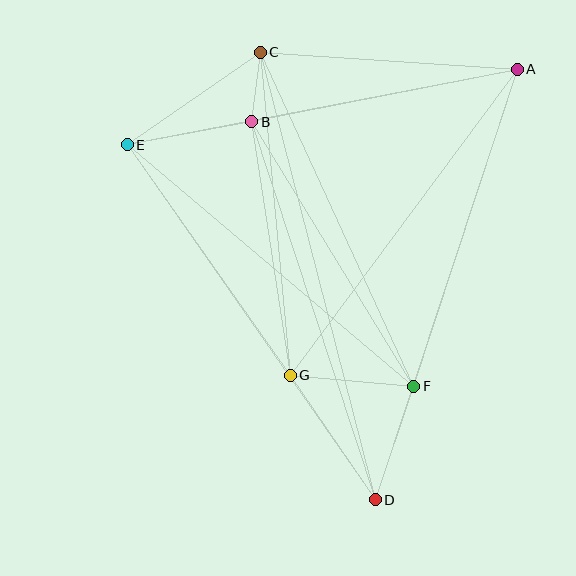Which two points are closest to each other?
Points B and C are closest to each other.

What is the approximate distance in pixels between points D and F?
The distance between D and F is approximately 120 pixels.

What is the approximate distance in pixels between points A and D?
The distance between A and D is approximately 453 pixels.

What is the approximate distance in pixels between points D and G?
The distance between D and G is approximately 151 pixels.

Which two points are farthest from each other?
Points C and D are farthest from each other.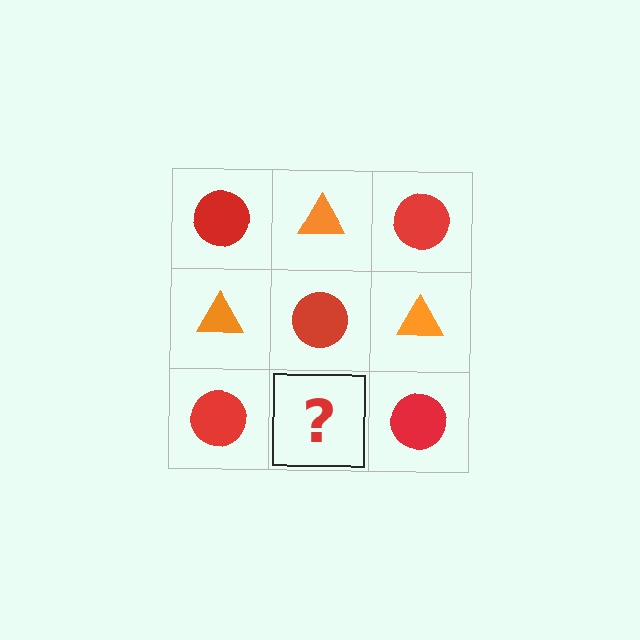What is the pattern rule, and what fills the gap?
The rule is that it alternates red circle and orange triangle in a checkerboard pattern. The gap should be filled with an orange triangle.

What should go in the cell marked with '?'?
The missing cell should contain an orange triangle.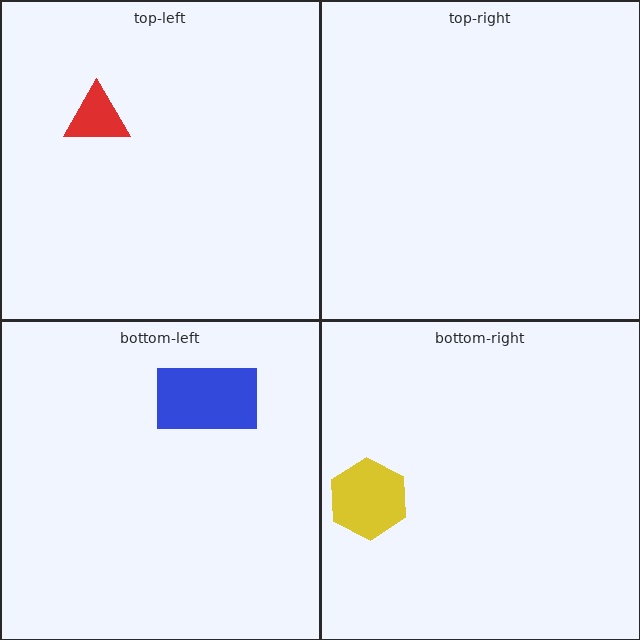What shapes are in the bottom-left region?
The blue rectangle.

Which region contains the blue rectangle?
The bottom-left region.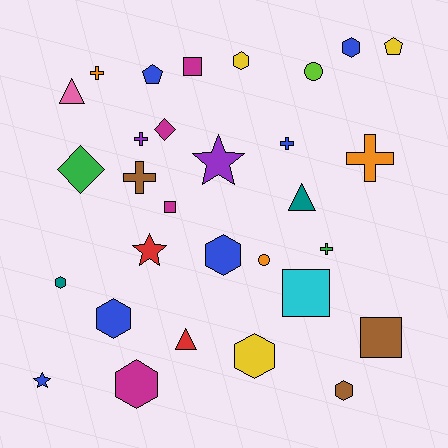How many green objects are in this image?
There are 2 green objects.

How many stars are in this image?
There are 3 stars.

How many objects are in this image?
There are 30 objects.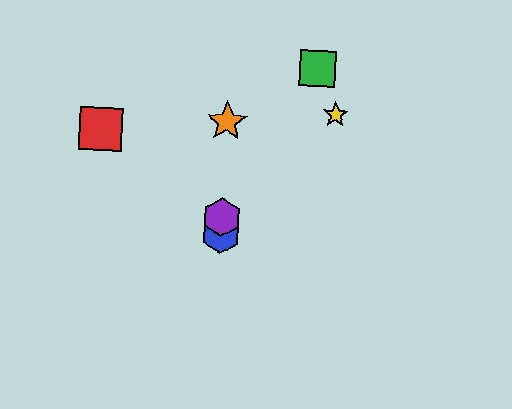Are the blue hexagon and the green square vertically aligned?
No, the blue hexagon is at x≈221 and the green square is at x≈317.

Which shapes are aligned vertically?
The blue hexagon, the purple hexagon, the orange star are aligned vertically.